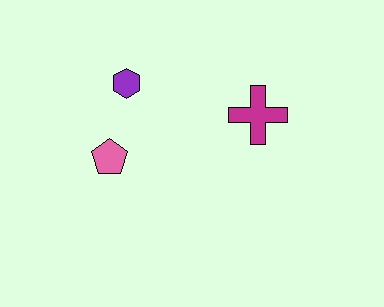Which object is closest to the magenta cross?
The purple hexagon is closest to the magenta cross.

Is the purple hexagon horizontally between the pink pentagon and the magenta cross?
Yes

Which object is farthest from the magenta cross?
The pink pentagon is farthest from the magenta cross.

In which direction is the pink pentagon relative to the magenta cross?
The pink pentagon is to the left of the magenta cross.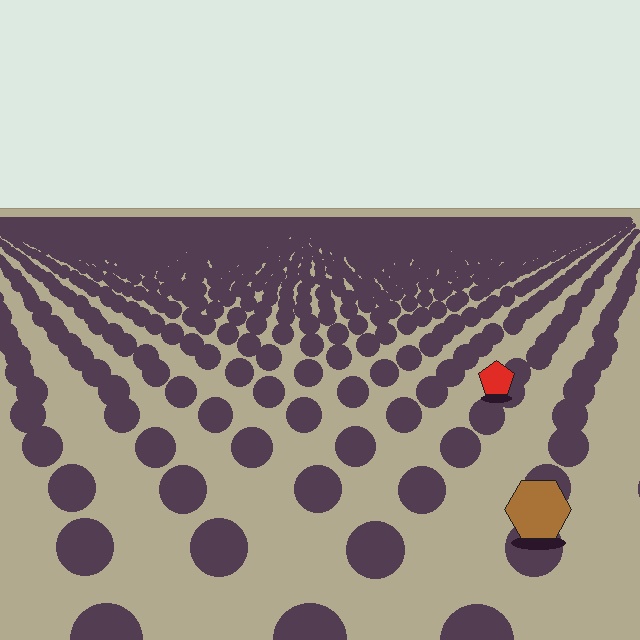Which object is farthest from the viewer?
The red pentagon is farthest from the viewer. It appears smaller and the ground texture around it is denser.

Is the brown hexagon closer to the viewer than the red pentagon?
Yes. The brown hexagon is closer — you can tell from the texture gradient: the ground texture is coarser near it.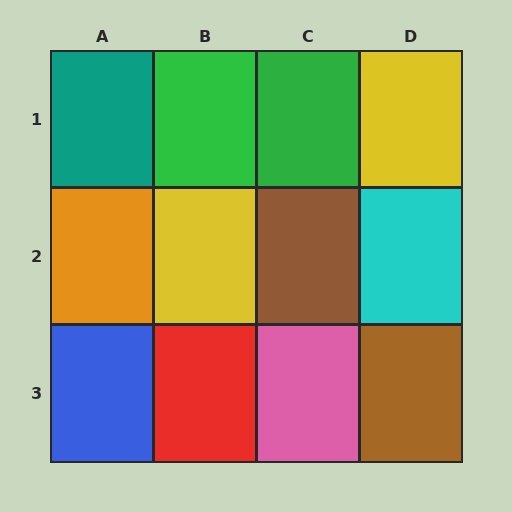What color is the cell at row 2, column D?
Cyan.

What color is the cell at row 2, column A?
Orange.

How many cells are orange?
1 cell is orange.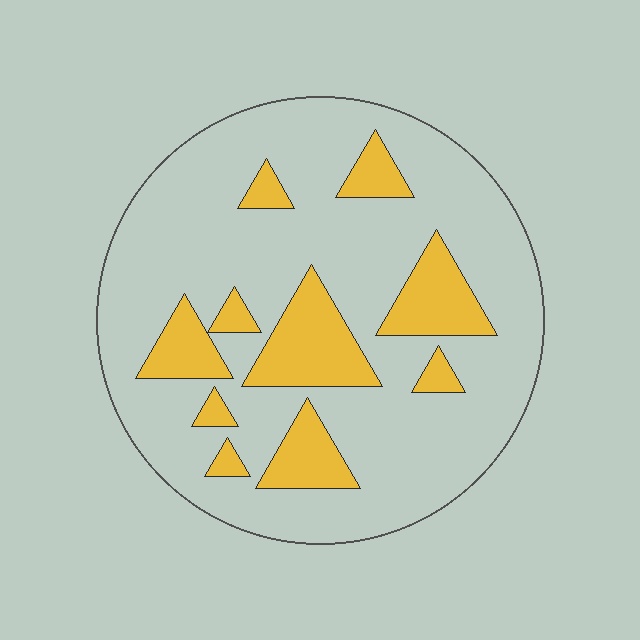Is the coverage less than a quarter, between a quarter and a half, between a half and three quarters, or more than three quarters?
Less than a quarter.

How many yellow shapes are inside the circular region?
10.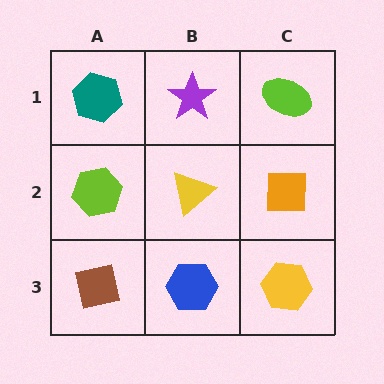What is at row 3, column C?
A yellow hexagon.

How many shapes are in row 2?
3 shapes.